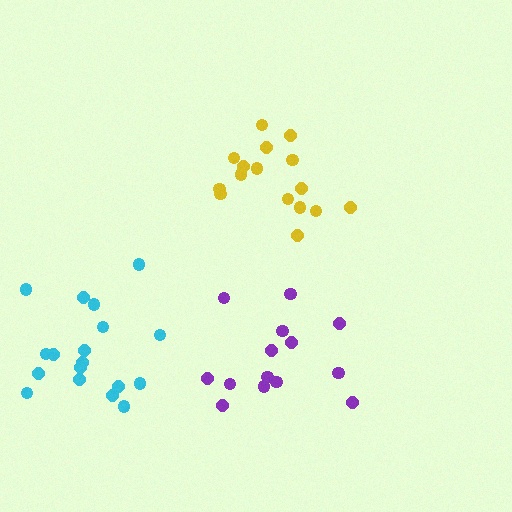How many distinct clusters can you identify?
There are 3 distinct clusters.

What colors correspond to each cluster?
The clusters are colored: yellow, cyan, purple.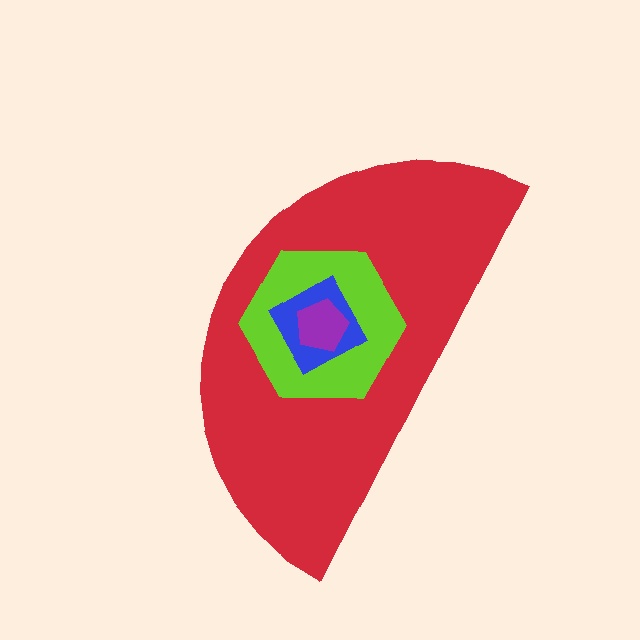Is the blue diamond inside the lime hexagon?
Yes.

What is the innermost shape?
The purple pentagon.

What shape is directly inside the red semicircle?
The lime hexagon.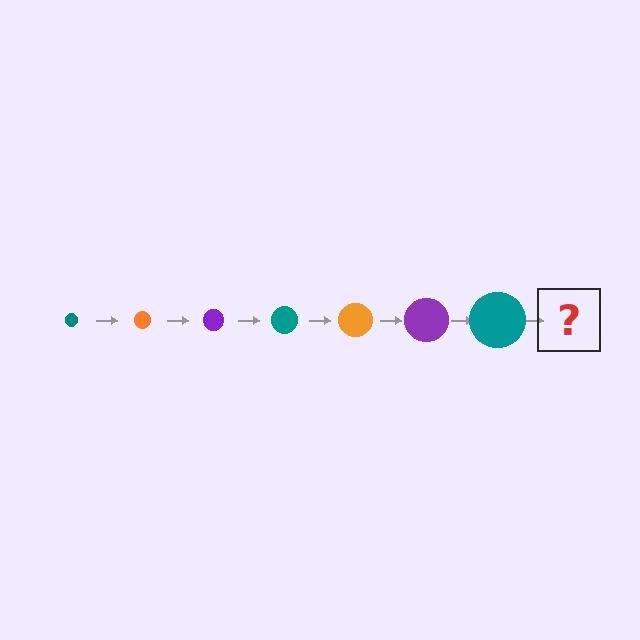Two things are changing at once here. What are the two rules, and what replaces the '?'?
The two rules are that the circle grows larger each step and the color cycles through teal, orange, and purple. The '?' should be an orange circle, larger than the previous one.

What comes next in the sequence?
The next element should be an orange circle, larger than the previous one.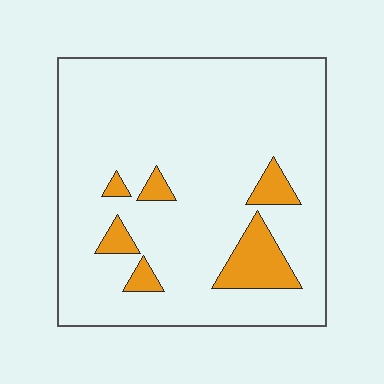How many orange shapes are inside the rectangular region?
6.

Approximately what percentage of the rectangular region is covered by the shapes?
Approximately 10%.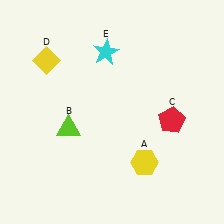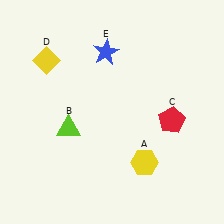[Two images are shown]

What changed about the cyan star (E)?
In Image 1, E is cyan. In Image 2, it changed to blue.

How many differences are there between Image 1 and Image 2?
There is 1 difference between the two images.